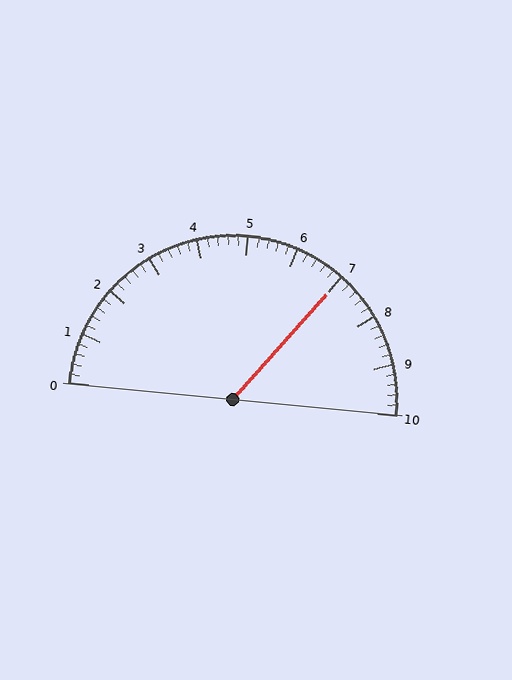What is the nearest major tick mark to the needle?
The nearest major tick mark is 7.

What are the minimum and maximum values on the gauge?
The gauge ranges from 0 to 10.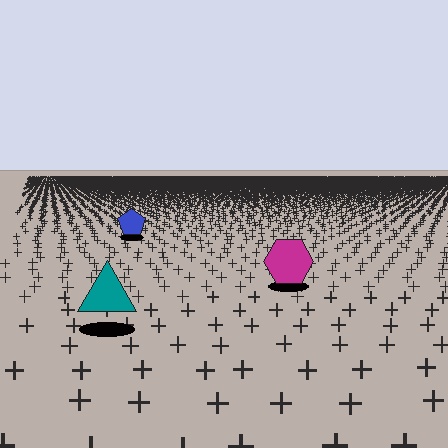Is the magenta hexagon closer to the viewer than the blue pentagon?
Yes. The magenta hexagon is closer — you can tell from the texture gradient: the ground texture is coarser near it.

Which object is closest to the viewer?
The teal triangle is closest. The texture marks near it are larger and more spread out.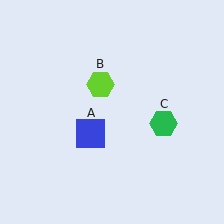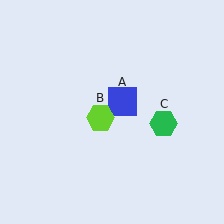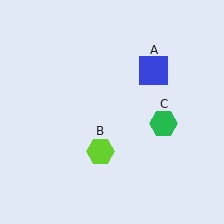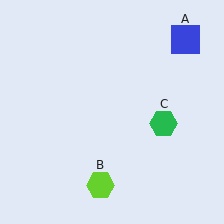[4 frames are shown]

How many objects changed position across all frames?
2 objects changed position: blue square (object A), lime hexagon (object B).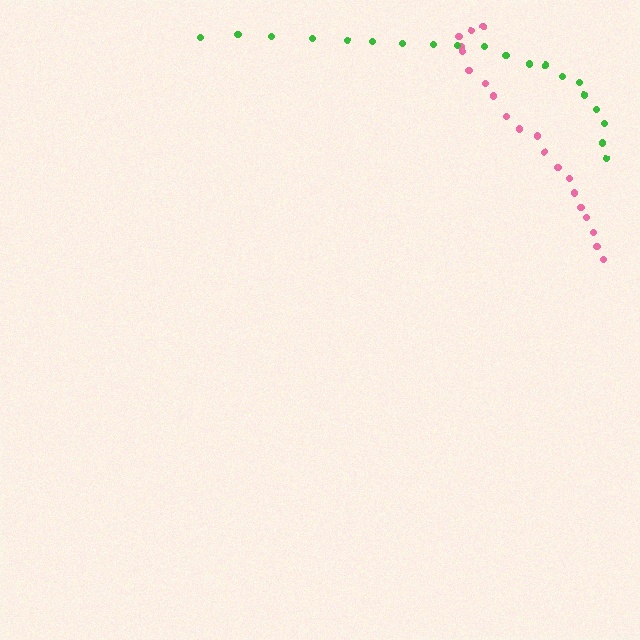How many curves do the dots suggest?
There are 2 distinct paths.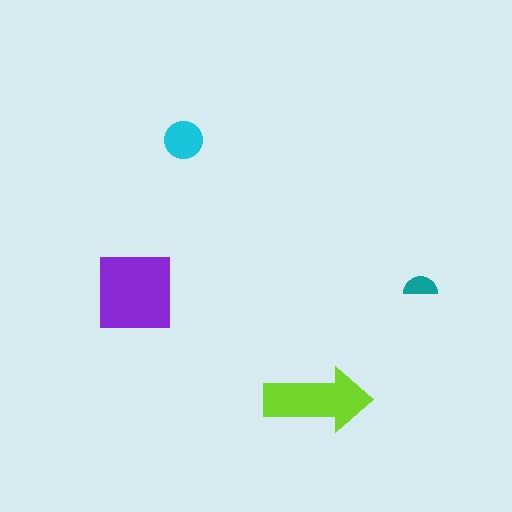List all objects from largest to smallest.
The purple square, the lime arrow, the cyan circle, the teal semicircle.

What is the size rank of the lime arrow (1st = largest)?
2nd.